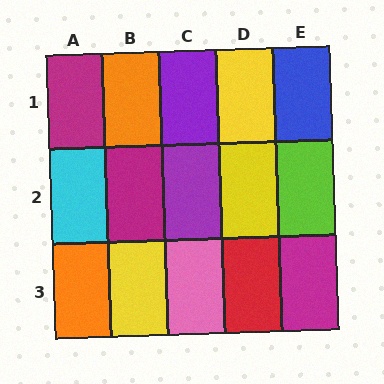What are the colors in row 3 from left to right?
Orange, yellow, pink, red, magenta.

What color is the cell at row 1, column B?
Orange.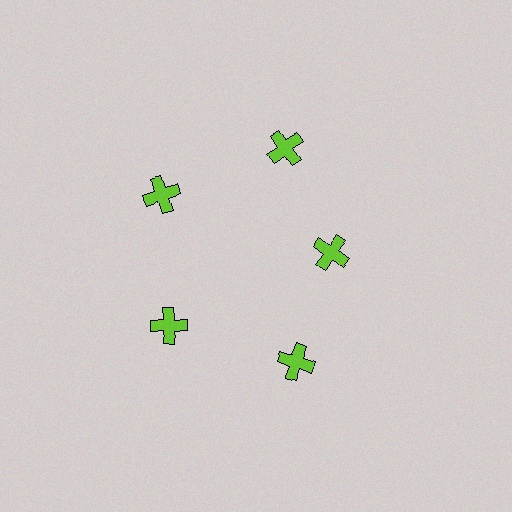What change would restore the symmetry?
The symmetry would be restored by moving it outward, back onto the ring so that all 5 crosses sit at equal angles and equal distance from the center.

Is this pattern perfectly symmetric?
No. The 5 lime crosses are arranged in a ring, but one element near the 3 o'clock position is pulled inward toward the center, breaking the 5-fold rotational symmetry.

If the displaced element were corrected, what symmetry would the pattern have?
It would have 5-fold rotational symmetry — the pattern would map onto itself every 72 degrees.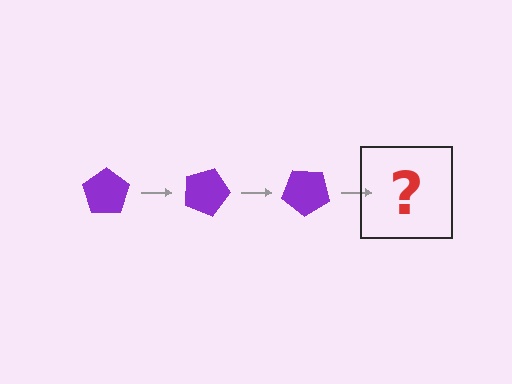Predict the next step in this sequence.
The next step is a purple pentagon rotated 60 degrees.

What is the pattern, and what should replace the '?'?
The pattern is that the pentagon rotates 20 degrees each step. The '?' should be a purple pentagon rotated 60 degrees.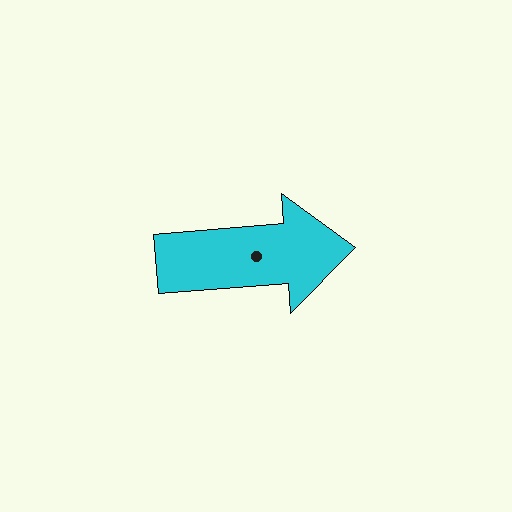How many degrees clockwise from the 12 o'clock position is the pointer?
Approximately 85 degrees.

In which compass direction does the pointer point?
East.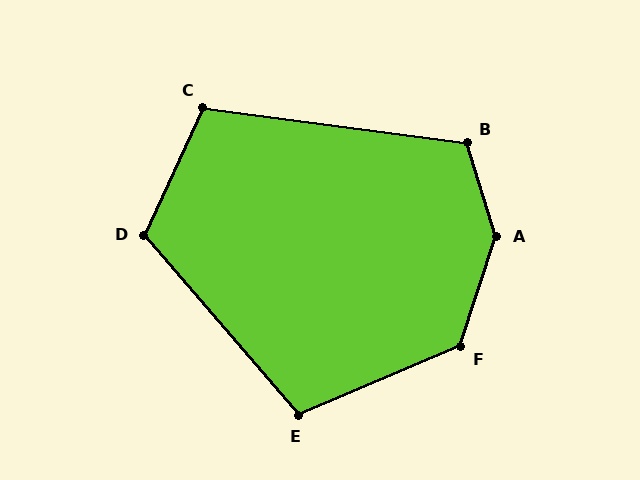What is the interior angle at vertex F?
Approximately 131 degrees (obtuse).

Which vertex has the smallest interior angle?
C, at approximately 107 degrees.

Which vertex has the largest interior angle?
A, at approximately 145 degrees.